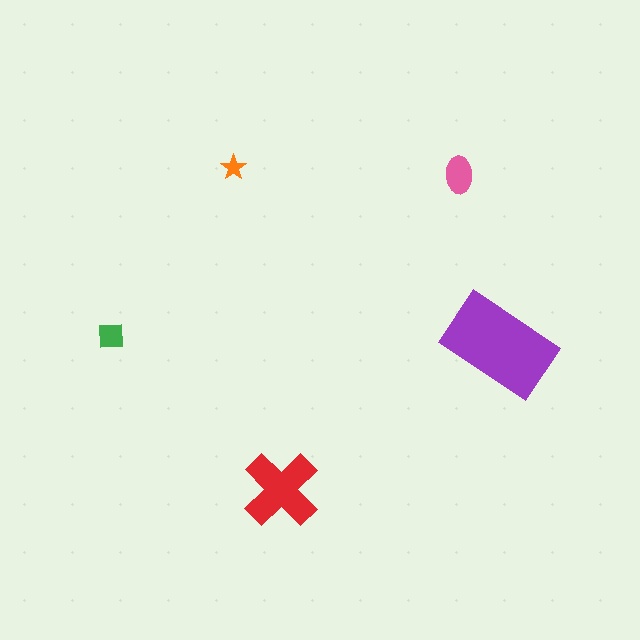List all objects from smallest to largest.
The orange star, the green square, the pink ellipse, the red cross, the purple rectangle.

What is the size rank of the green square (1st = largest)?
4th.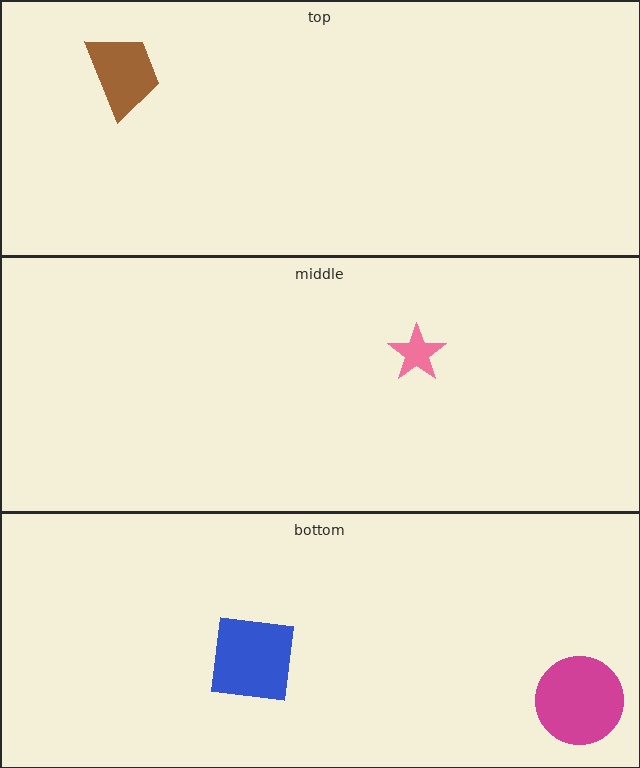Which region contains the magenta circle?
The bottom region.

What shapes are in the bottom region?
The blue square, the magenta circle.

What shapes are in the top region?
The brown trapezoid.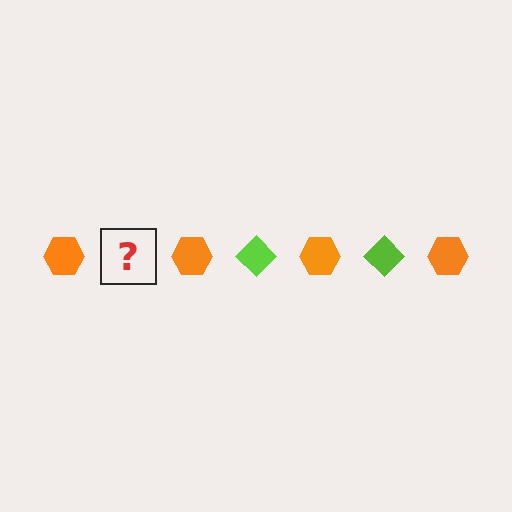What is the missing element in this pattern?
The missing element is a lime diamond.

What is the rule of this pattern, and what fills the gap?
The rule is that the pattern alternates between orange hexagon and lime diamond. The gap should be filled with a lime diamond.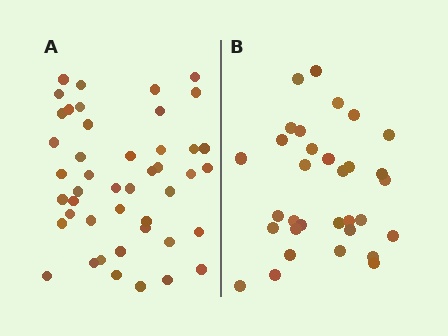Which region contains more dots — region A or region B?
Region A (the left region) has more dots.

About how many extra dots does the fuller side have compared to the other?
Region A has approximately 15 more dots than region B.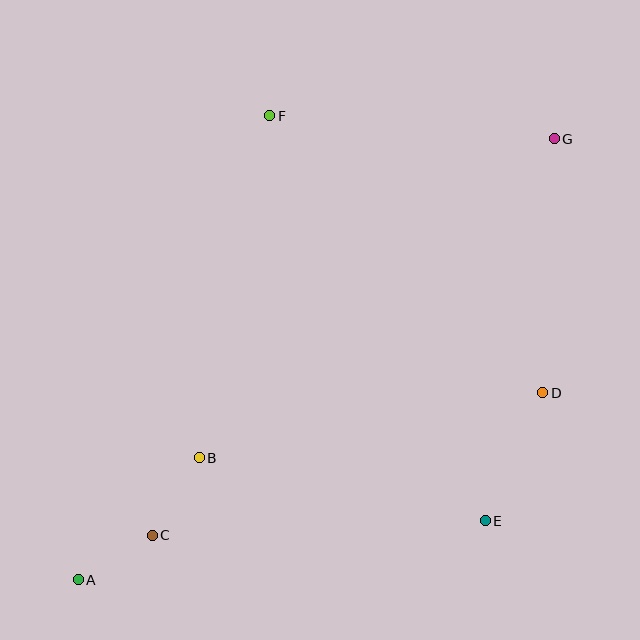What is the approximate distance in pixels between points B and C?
The distance between B and C is approximately 91 pixels.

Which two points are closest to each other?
Points A and C are closest to each other.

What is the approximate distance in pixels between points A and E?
The distance between A and E is approximately 411 pixels.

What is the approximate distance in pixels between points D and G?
The distance between D and G is approximately 254 pixels.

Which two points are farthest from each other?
Points A and G are farthest from each other.